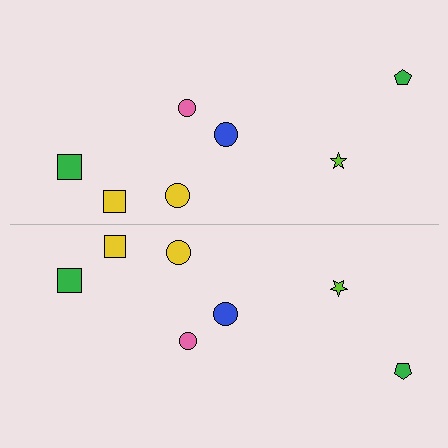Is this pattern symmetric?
Yes, this pattern has bilateral (reflection) symmetry.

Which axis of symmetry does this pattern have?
The pattern has a horizontal axis of symmetry running through the center of the image.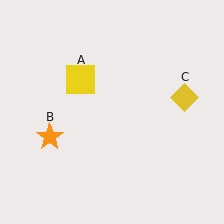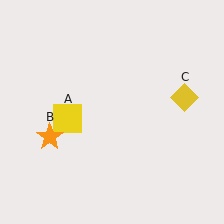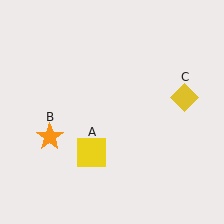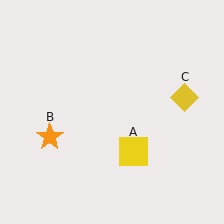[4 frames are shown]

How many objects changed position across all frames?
1 object changed position: yellow square (object A).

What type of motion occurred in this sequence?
The yellow square (object A) rotated counterclockwise around the center of the scene.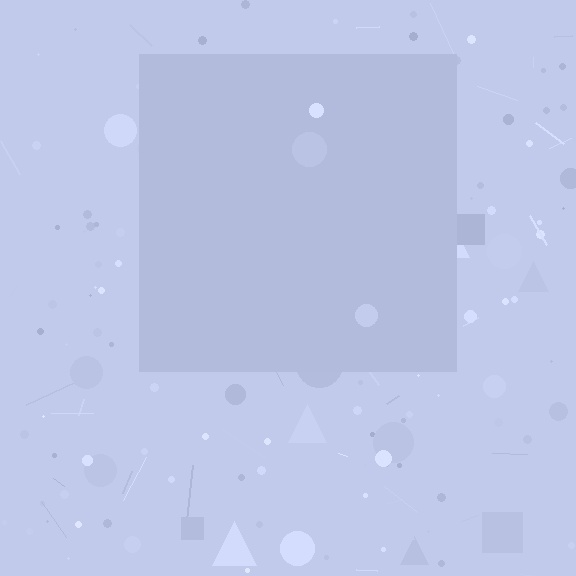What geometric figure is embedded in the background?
A square is embedded in the background.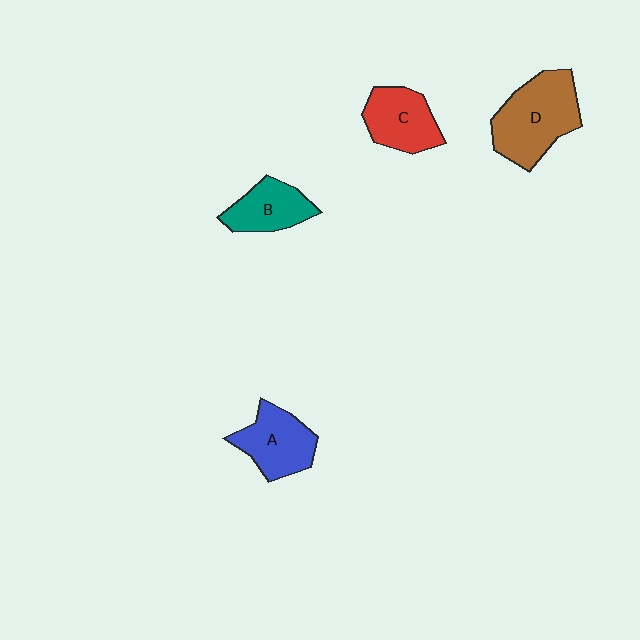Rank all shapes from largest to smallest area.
From largest to smallest: D (brown), A (blue), C (red), B (teal).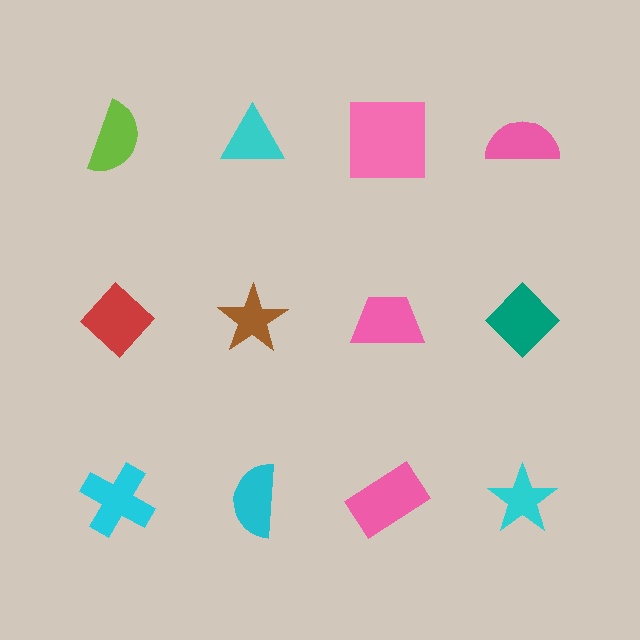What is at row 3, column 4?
A cyan star.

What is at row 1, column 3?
A pink square.